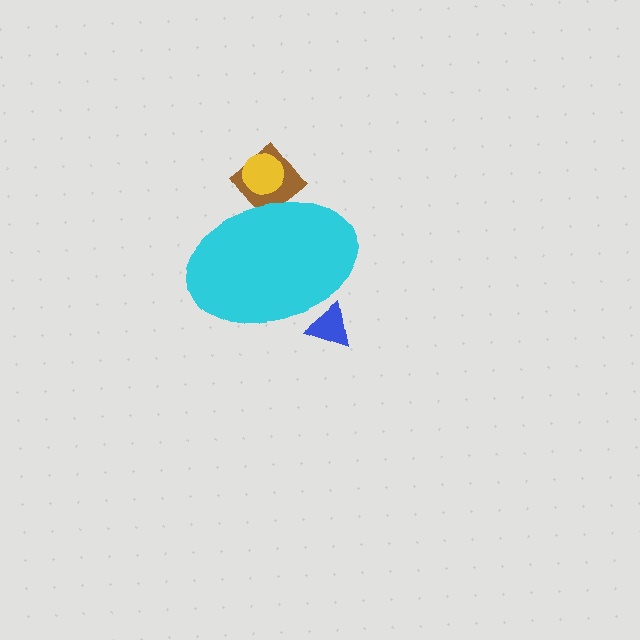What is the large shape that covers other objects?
A cyan ellipse.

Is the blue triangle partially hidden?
Yes, the blue triangle is partially hidden behind the cyan ellipse.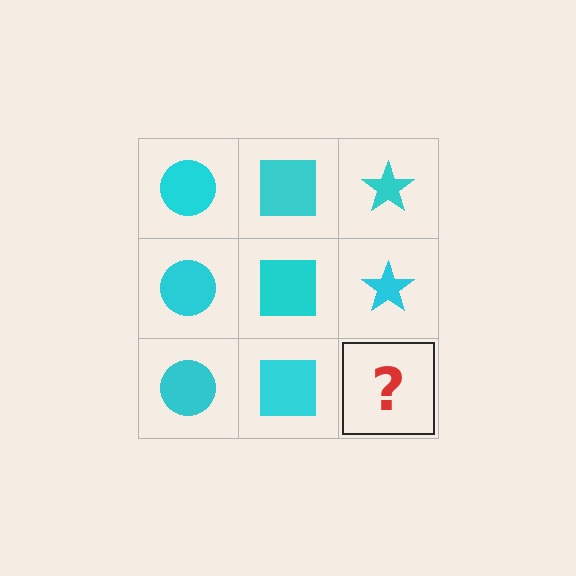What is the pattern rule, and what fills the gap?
The rule is that each column has a consistent shape. The gap should be filled with a cyan star.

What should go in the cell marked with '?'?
The missing cell should contain a cyan star.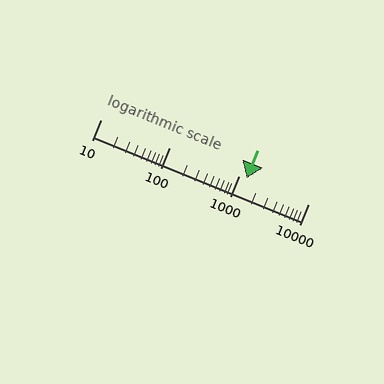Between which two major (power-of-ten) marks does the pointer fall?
The pointer is between 1000 and 10000.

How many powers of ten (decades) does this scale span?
The scale spans 3 decades, from 10 to 10000.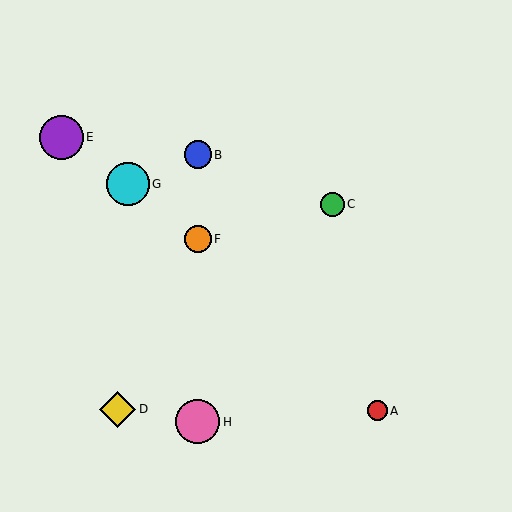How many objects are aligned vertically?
3 objects (B, F, H) are aligned vertically.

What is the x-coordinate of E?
Object E is at x≈61.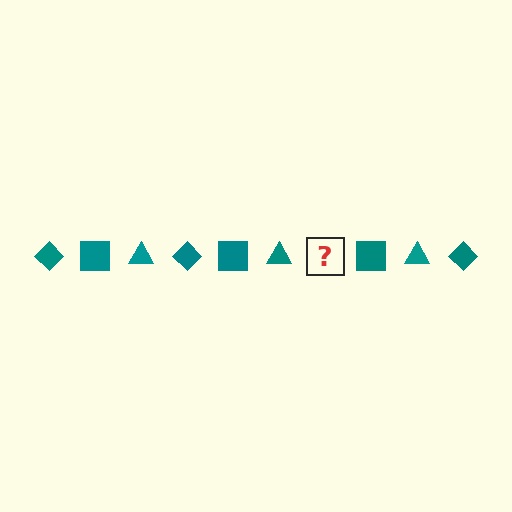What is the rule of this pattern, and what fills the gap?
The rule is that the pattern cycles through diamond, square, triangle shapes in teal. The gap should be filled with a teal diamond.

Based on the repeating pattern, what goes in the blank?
The blank should be a teal diamond.